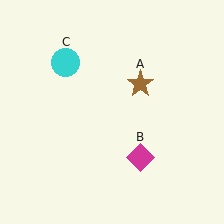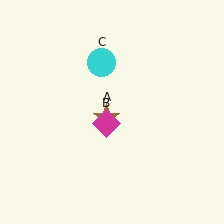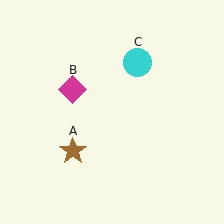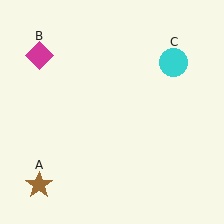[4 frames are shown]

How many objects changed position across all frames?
3 objects changed position: brown star (object A), magenta diamond (object B), cyan circle (object C).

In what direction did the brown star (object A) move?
The brown star (object A) moved down and to the left.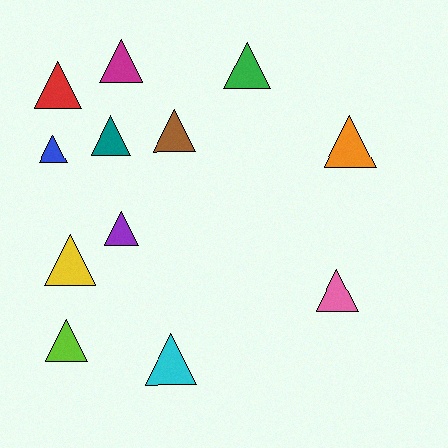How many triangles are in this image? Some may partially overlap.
There are 12 triangles.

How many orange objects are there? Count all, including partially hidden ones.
There is 1 orange object.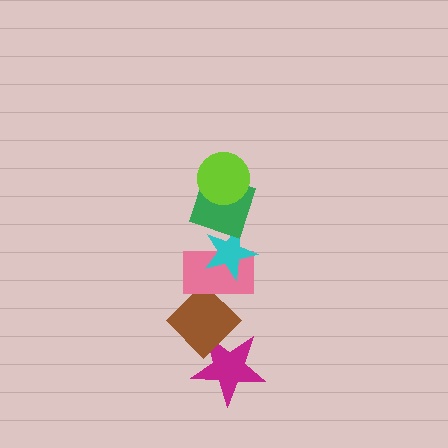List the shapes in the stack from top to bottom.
From top to bottom: the lime circle, the green square, the cyan star, the pink rectangle, the brown diamond, the magenta star.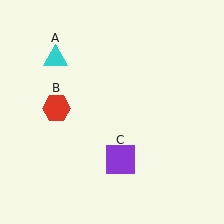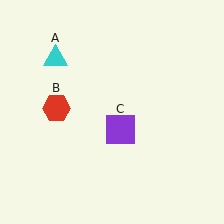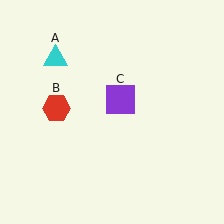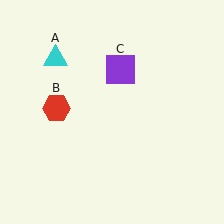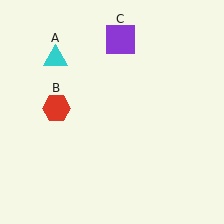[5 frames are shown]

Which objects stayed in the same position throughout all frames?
Cyan triangle (object A) and red hexagon (object B) remained stationary.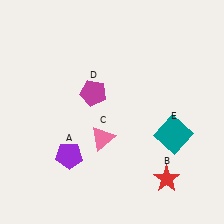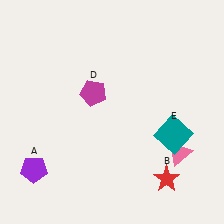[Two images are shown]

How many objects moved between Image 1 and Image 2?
2 objects moved between the two images.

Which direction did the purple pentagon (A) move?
The purple pentagon (A) moved left.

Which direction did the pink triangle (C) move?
The pink triangle (C) moved right.